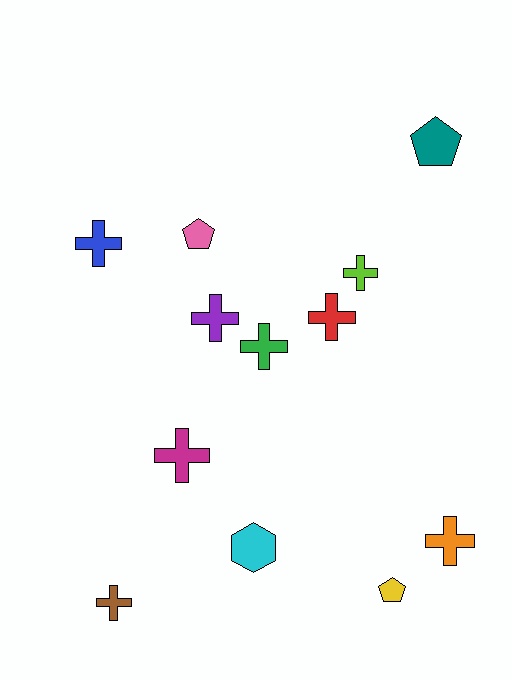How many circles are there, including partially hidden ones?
There are no circles.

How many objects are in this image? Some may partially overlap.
There are 12 objects.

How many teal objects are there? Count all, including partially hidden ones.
There is 1 teal object.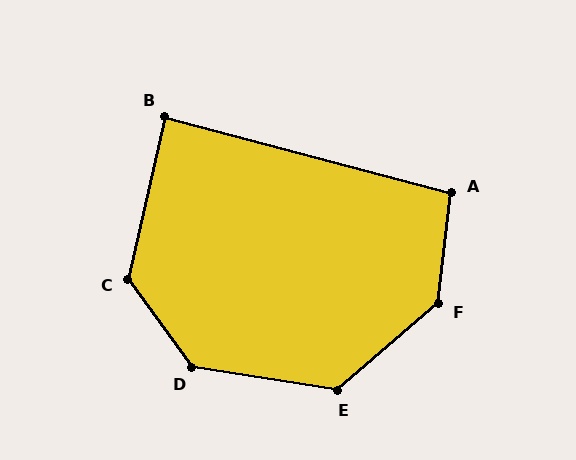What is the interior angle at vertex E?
Approximately 130 degrees (obtuse).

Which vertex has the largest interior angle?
F, at approximately 137 degrees.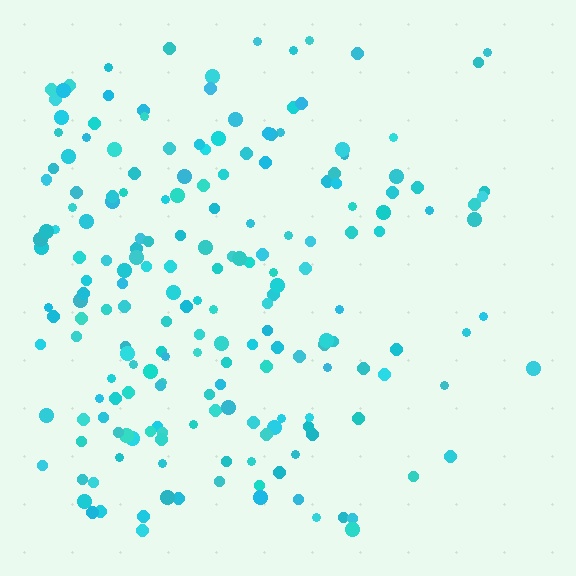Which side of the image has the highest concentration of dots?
The left.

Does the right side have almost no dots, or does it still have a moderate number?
Still a moderate number, just noticeably fewer than the left.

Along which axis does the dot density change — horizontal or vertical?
Horizontal.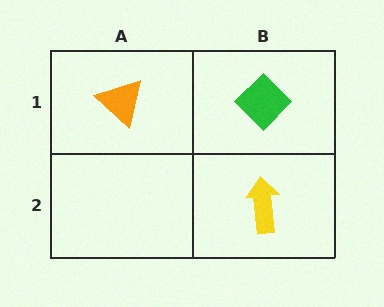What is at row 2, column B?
A yellow arrow.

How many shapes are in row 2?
1 shape.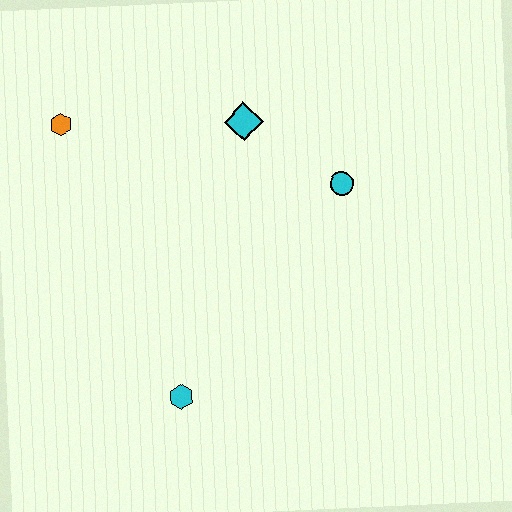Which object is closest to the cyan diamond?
The cyan circle is closest to the cyan diamond.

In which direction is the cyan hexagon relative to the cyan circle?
The cyan hexagon is below the cyan circle.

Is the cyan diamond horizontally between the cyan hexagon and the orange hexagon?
No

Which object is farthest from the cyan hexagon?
The orange hexagon is farthest from the cyan hexagon.